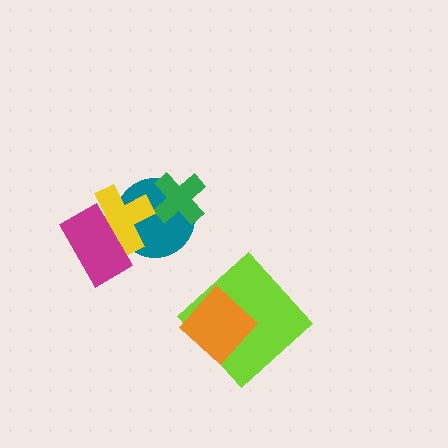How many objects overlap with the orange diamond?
1 object overlaps with the orange diamond.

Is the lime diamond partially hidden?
Yes, it is partially covered by another shape.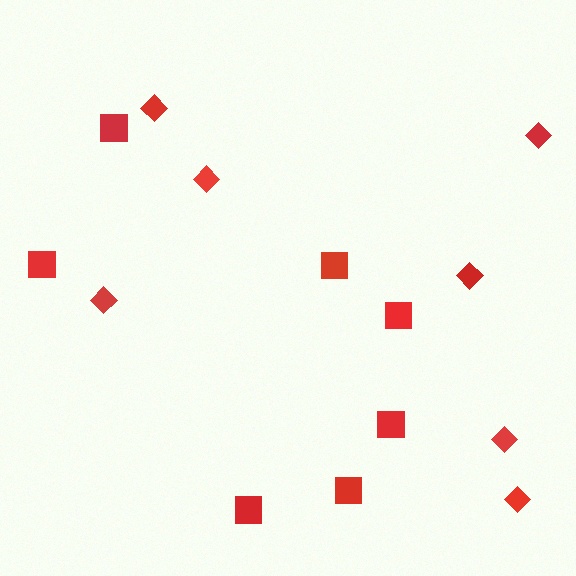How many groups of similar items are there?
There are 2 groups: one group of squares (7) and one group of diamonds (7).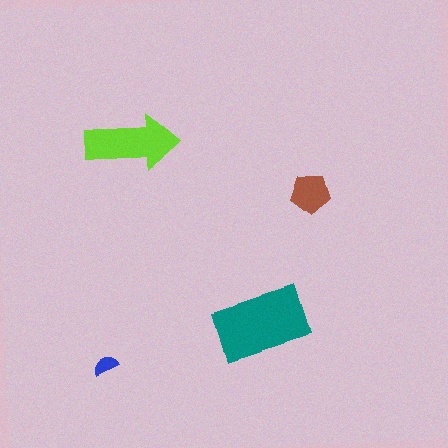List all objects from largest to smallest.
The teal rectangle, the lime arrow, the brown pentagon, the blue semicircle.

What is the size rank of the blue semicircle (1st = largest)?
4th.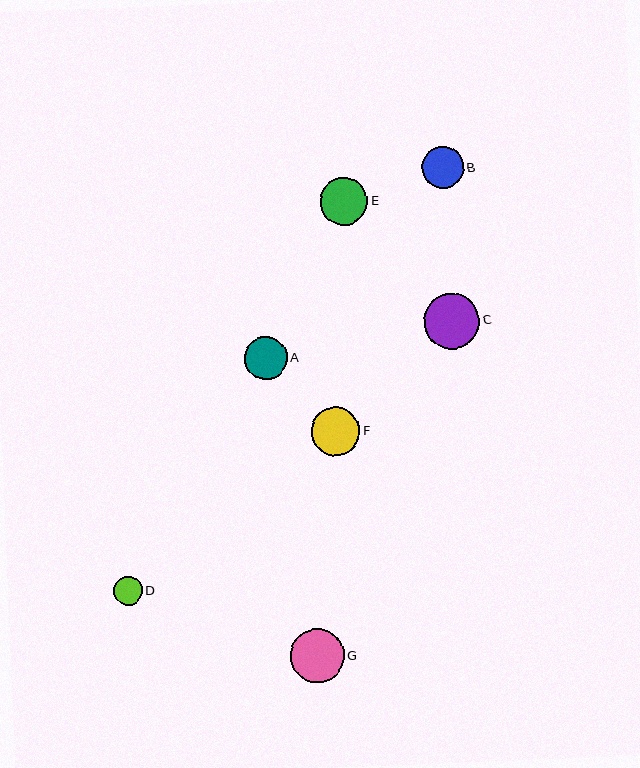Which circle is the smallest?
Circle D is the smallest with a size of approximately 29 pixels.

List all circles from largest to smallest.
From largest to smallest: C, G, F, E, A, B, D.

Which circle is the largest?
Circle C is the largest with a size of approximately 55 pixels.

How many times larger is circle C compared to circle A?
Circle C is approximately 1.3 times the size of circle A.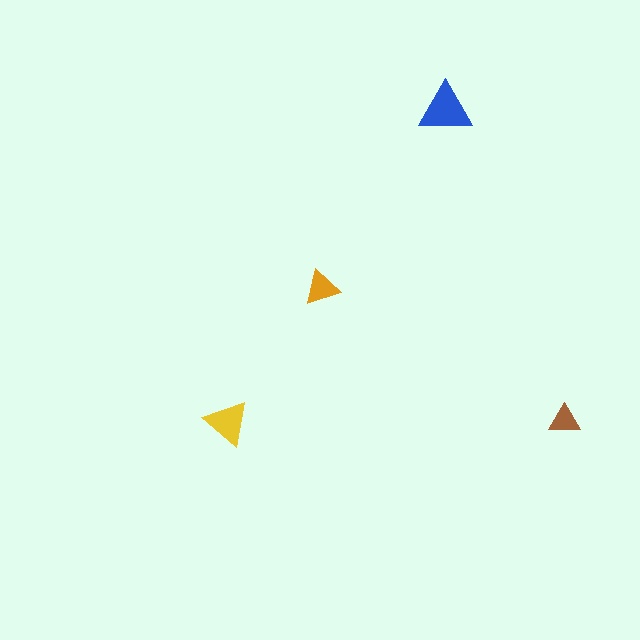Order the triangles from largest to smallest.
the blue one, the yellow one, the orange one, the brown one.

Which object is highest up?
The blue triangle is topmost.